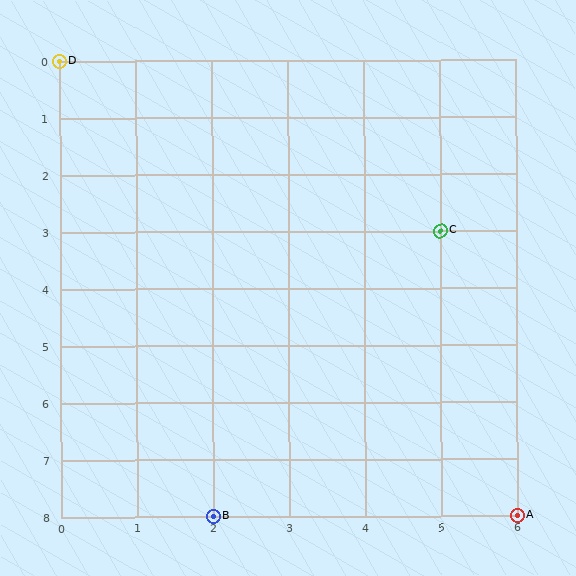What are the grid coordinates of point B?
Point B is at grid coordinates (2, 8).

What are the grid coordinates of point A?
Point A is at grid coordinates (6, 8).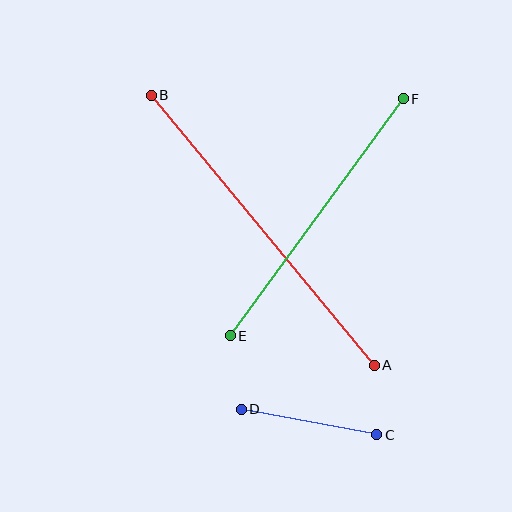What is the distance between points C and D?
The distance is approximately 138 pixels.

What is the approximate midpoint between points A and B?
The midpoint is at approximately (263, 230) pixels.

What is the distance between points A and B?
The distance is approximately 350 pixels.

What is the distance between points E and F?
The distance is approximately 293 pixels.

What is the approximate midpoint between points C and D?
The midpoint is at approximately (309, 422) pixels.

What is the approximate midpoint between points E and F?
The midpoint is at approximately (317, 217) pixels.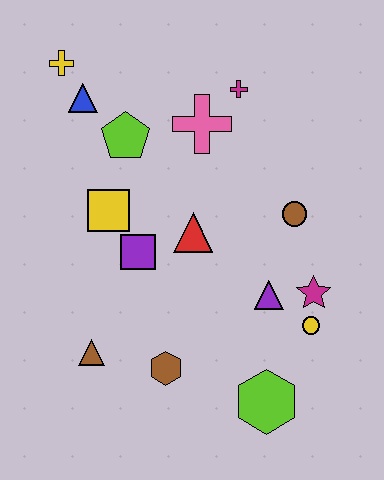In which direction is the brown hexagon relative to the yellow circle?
The brown hexagon is to the left of the yellow circle.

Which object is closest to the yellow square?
The purple square is closest to the yellow square.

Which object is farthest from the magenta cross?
The lime hexagon is farthest from the magenta cross.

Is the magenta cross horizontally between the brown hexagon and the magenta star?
Yes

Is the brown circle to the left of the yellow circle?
Yes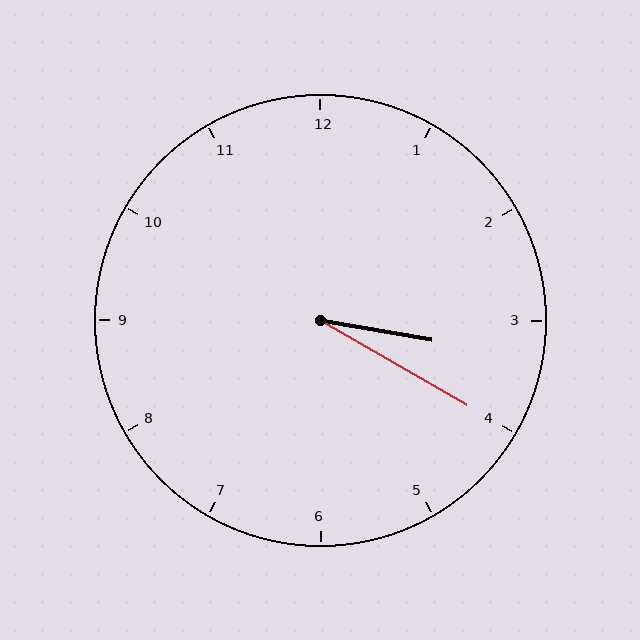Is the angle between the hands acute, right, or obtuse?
It is acute.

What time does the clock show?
3:20.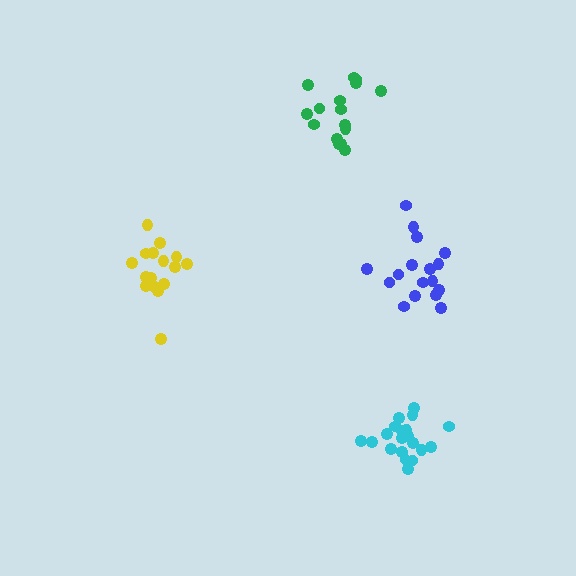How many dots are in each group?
Group 1: 16 dots, Group 2: 16 dots, Group 3: 20 dots, Group 4: 17 dots (69 total).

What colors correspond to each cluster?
The clusters are colored: yellow, green, cyan, blue.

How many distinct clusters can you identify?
There are 4 distinct clusters.